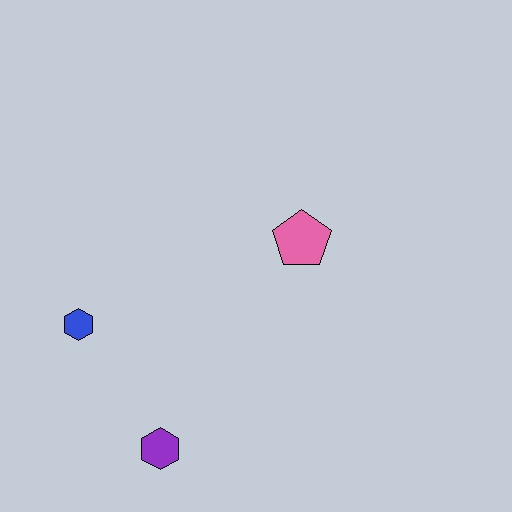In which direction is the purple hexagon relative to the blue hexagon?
The purple hexagon is below the blue hexagon.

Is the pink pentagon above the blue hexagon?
Yes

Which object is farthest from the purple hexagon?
The pink pentagon is farthest from the purple hexagon.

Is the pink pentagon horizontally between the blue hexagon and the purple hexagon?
No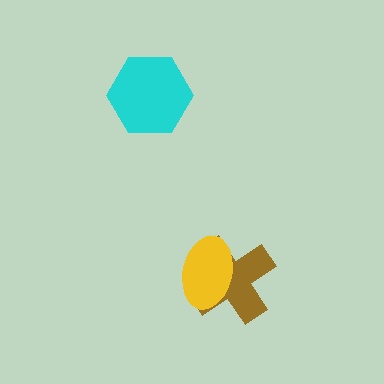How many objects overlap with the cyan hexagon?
0 objects overlap with the cyan hexagon.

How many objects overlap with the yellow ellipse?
1 object overlaps with the yellow ellipse.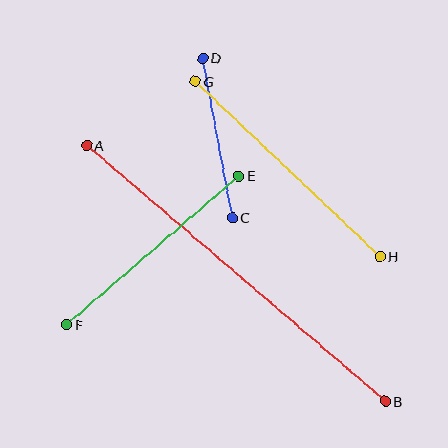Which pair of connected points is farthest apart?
Points A and B are farthest apart.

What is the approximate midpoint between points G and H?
The midpoint is at approximately (288, 169) pixels.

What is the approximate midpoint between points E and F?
The midpoint is at approximately (153, 250) pixels.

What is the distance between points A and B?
The distance is approximately 393 pixels.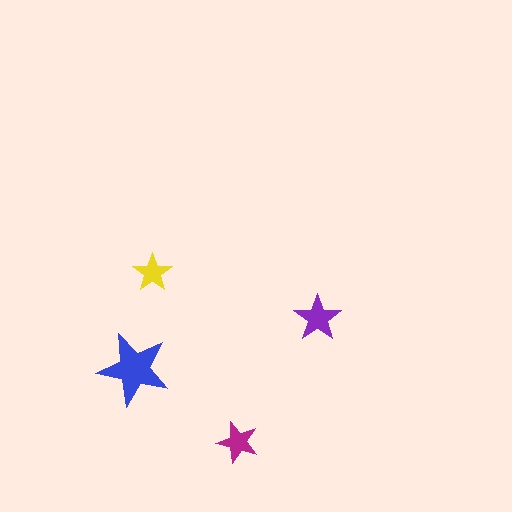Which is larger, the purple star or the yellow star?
The purple one.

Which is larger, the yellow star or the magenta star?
The magenta one.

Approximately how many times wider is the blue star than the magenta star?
About 1.5 times wider.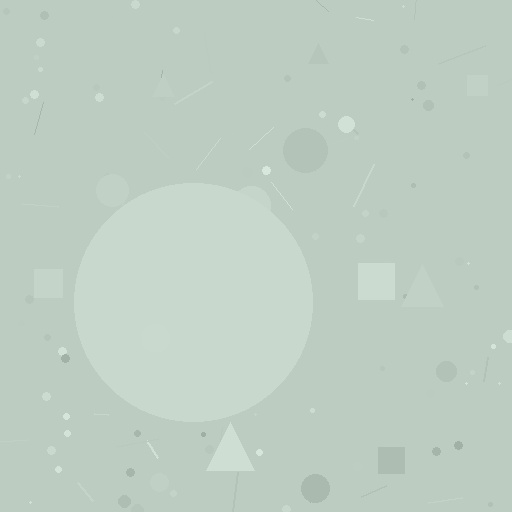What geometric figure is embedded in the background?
A circle is embedded in the background.